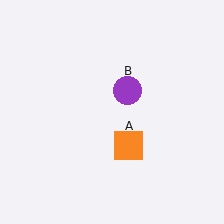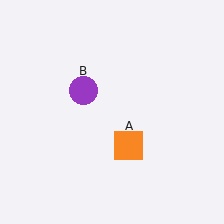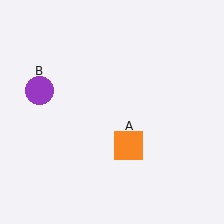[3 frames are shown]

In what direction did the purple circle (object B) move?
The purple circle (object B) moved left.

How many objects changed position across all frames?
1 object changed position: purple circle (object B).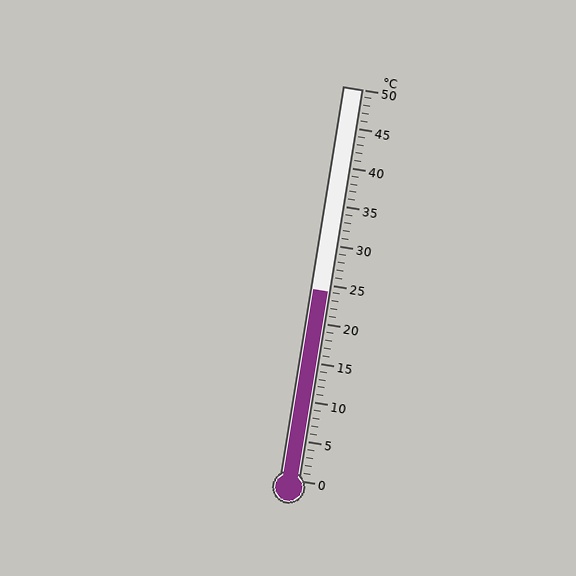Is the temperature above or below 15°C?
The temperature is above 15°C.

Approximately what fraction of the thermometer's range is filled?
The thermometer is filled to approximately 50% of its range.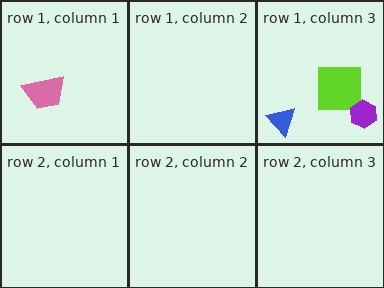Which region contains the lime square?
The row 1, column 3 region.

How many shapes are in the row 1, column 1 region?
1.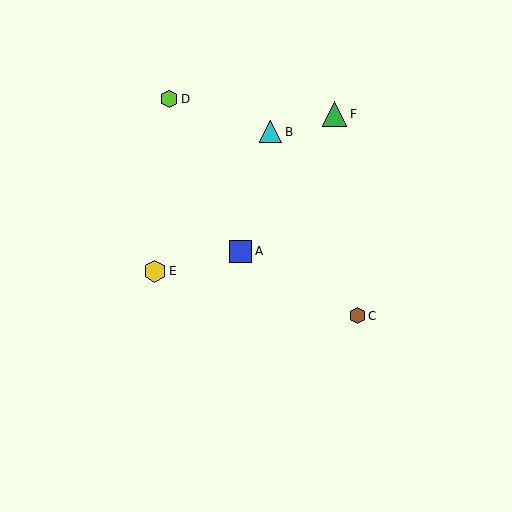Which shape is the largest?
The green triangle (labeled F) is the largest.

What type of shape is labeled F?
Shape F is a green triangle.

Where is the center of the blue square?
The center of the blue square is at (240, 251).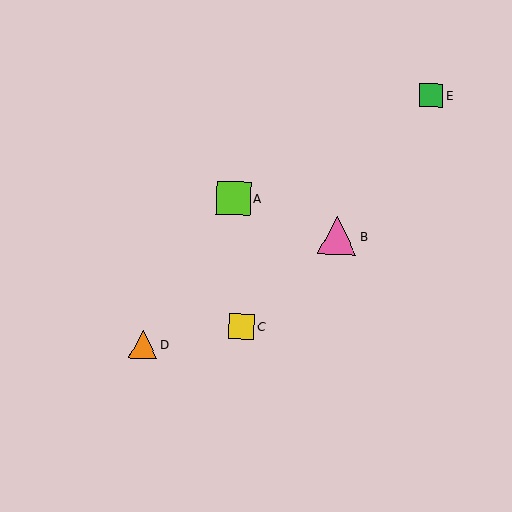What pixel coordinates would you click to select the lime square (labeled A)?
Click at (234, 198) to select the lime square A.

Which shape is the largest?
The pink triangle (labeled B) is the largest.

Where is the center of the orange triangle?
The center of the orange triangle is at (143, 344).